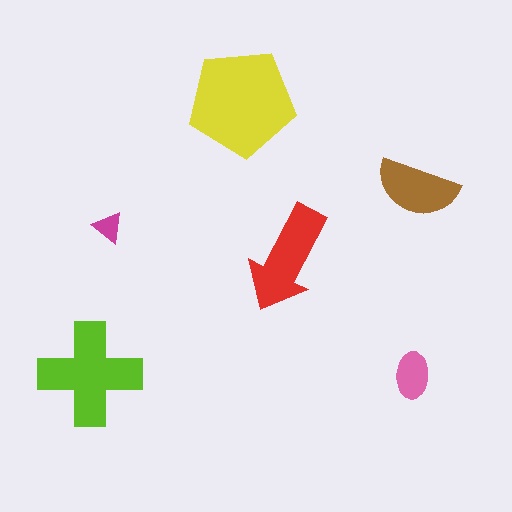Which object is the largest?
The yellow pentagon.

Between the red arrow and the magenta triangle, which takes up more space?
The red arrow.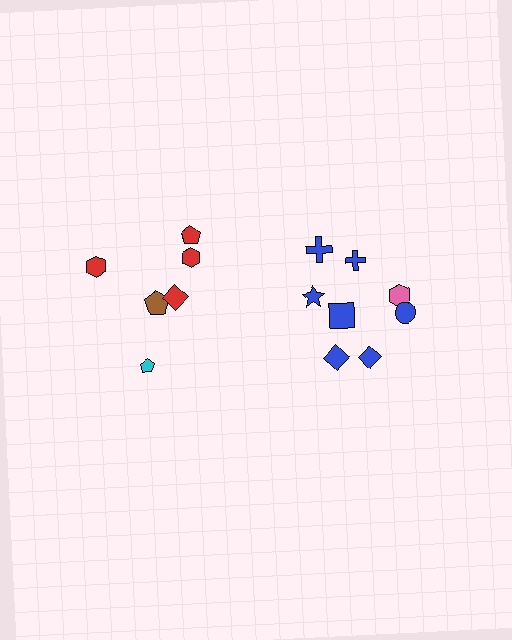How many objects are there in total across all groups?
There are 14 objects.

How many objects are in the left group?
There are 6 objects.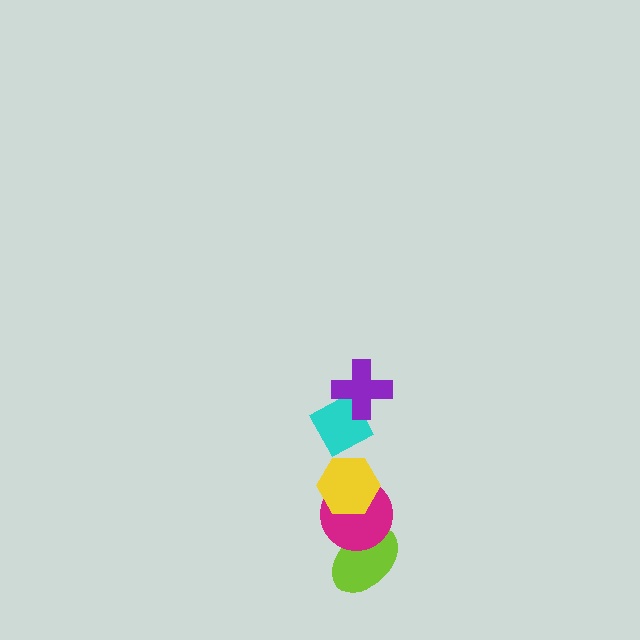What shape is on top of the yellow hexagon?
The cyan diamond is on top of the yellow hexagon.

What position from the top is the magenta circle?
The magenta circle is 4th from the top.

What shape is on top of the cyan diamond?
The purple cross is on top of the cyan diamond.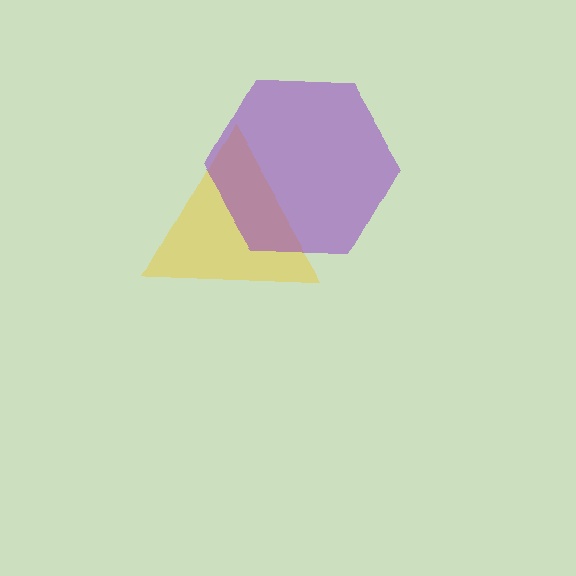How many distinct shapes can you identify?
There are 2 distinct shapes: a yellow triangle, a purple hexagon.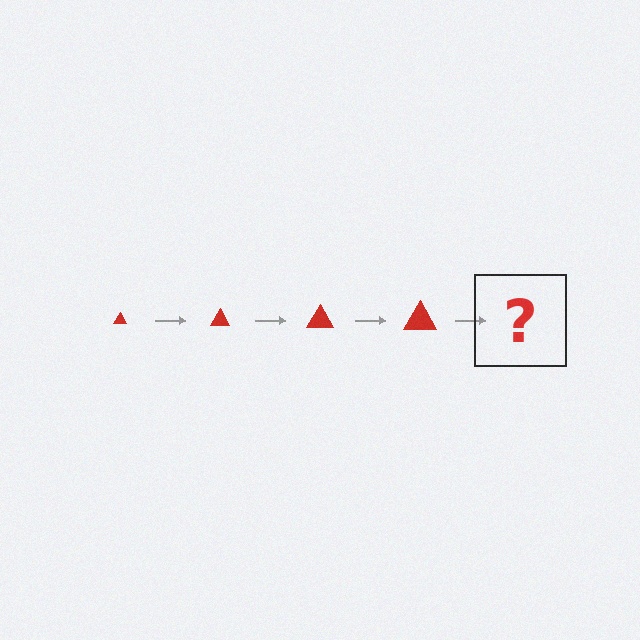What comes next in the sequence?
The next element should be a red triangle, larger than the previous one.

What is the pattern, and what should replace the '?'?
The pattern is that the triangle gets progressively larger each step. The '?' should be a red triangle, larger than the previous one.